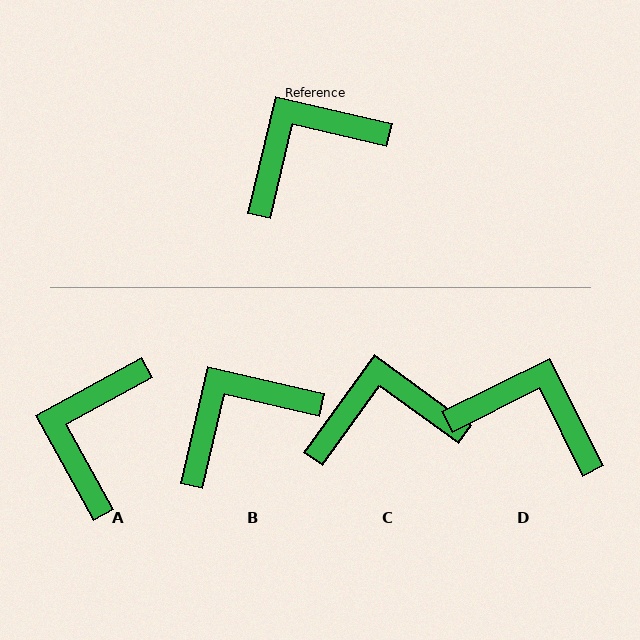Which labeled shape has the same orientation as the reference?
B.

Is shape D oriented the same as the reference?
No, it is off by about 50 degrees.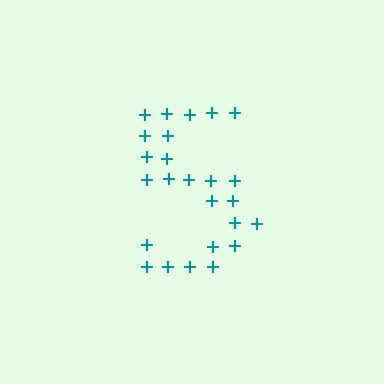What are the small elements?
The small elements are plus signs.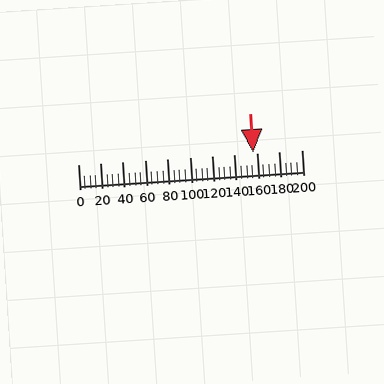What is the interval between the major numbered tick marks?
The major tick marks are spaced 20 units apart.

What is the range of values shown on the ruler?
The ruler shows values from 0 to 200.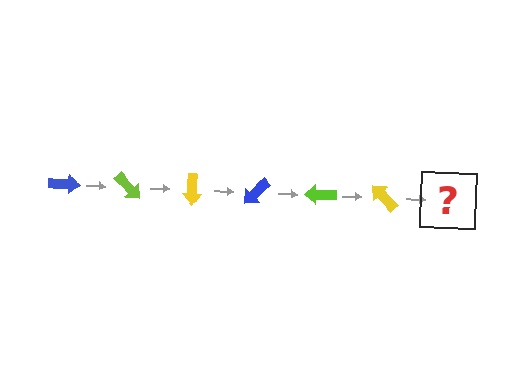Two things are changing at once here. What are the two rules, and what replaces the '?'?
The two rules are that it rotates 45 degrees each step and the color cycles through blue, lime, and yellow. The '?' should be a blue arrow, rotated 270 degrees from the start.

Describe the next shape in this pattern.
It should be a blue arrow, rotated 270 degrees from the start.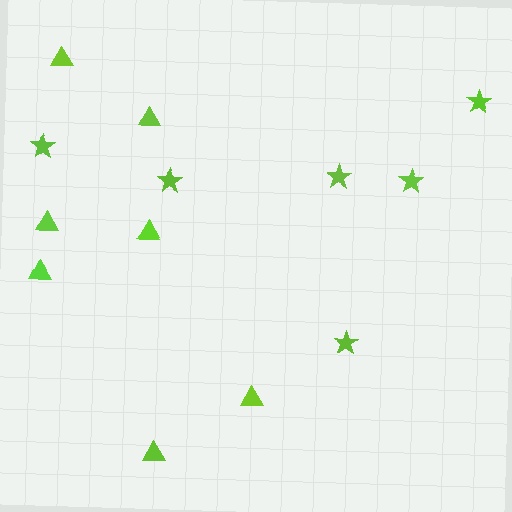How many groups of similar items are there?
There are 2 groups: one group of triangles (7) and one group of stars (6).